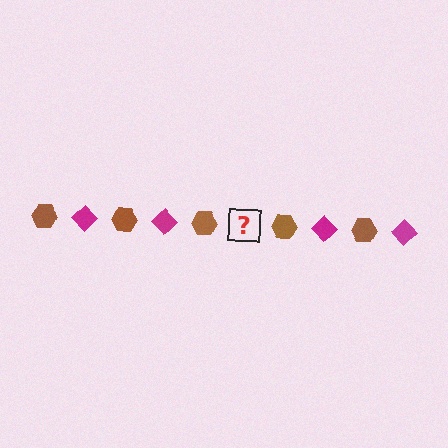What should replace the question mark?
The question mark should be replaced with a magenta diamond.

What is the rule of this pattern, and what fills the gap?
The rule is that the pattern alternates between brown hexagon and magenta diamond. The gap should be filled with a magenta diamond.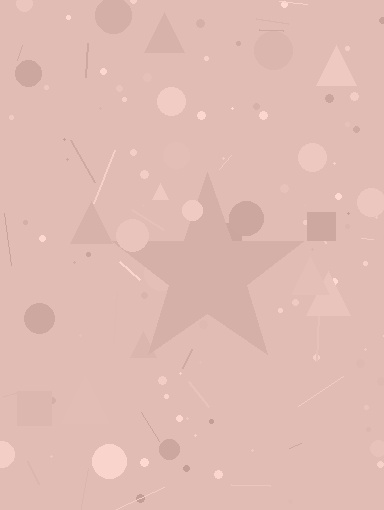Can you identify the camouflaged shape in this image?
The camouflaged shape is a star.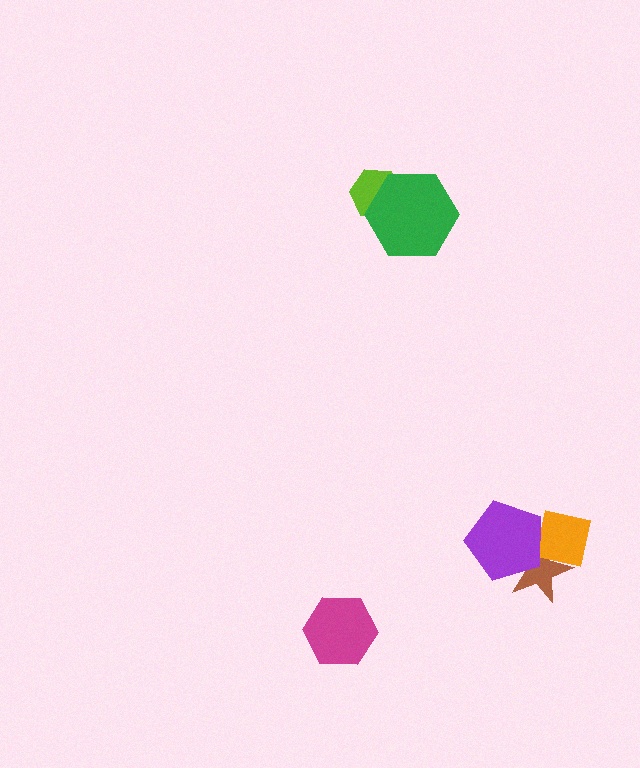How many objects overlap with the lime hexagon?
1 object overlaps with the lime hexagon.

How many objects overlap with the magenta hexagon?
0 objects overlap with the magenta hexagon.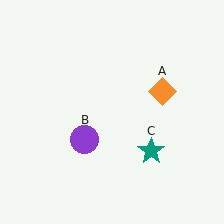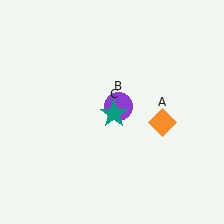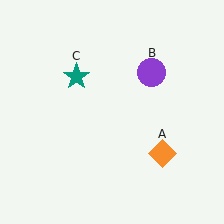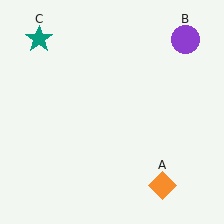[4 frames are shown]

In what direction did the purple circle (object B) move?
The purple circle (object B) moved up and to the right.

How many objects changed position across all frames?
3 objects changed position: orange diamond (object A), purple circle (object B), teal star (object C).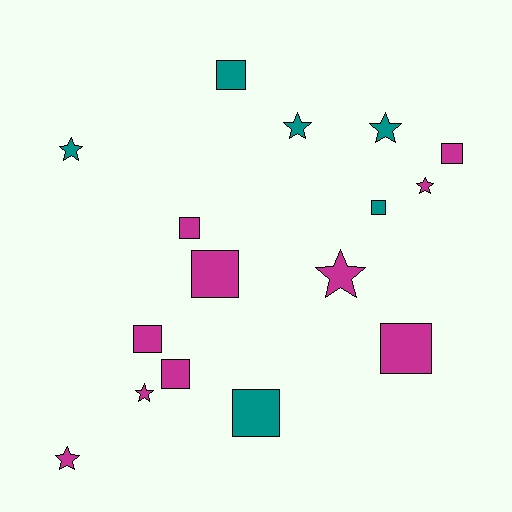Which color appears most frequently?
Magenta, with 10 objects.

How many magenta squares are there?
There are 6 magenta squares.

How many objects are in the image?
There are 16 objects.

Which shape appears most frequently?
Square, with 9 objects.